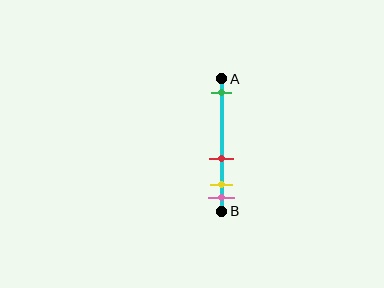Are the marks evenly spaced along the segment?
No, the marks are not evenly spaced.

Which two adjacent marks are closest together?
The yellow and pink marks are the closest adjacent pair.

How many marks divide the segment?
There are 4 marks dividing the segment.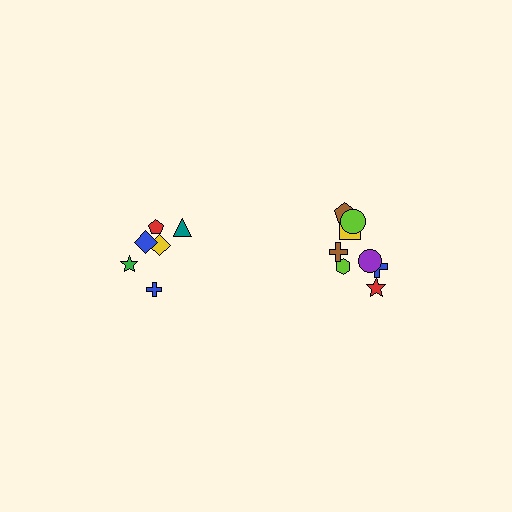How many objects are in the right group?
There are 8 objects.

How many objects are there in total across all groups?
There are 14 objects.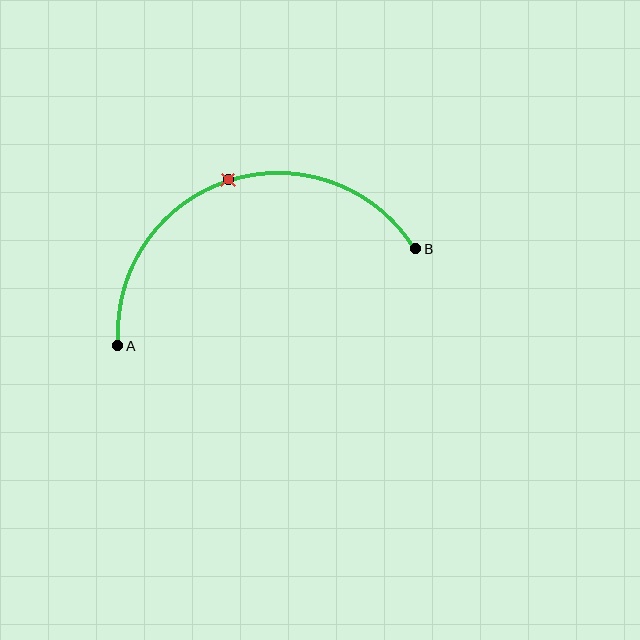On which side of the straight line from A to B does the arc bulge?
The arc bulges above the straight line connecting A and B.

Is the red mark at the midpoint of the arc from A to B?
Yes. The red mark lies on the arc at equal arc-length from both A and B — it is the arc midpoint.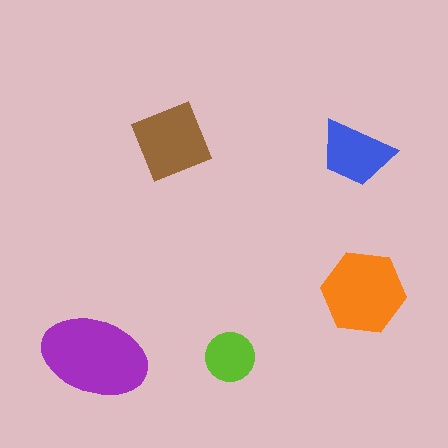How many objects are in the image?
There are 5 objects in the image.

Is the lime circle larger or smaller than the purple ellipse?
Smaller.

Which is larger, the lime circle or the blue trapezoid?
The blue trapezoid.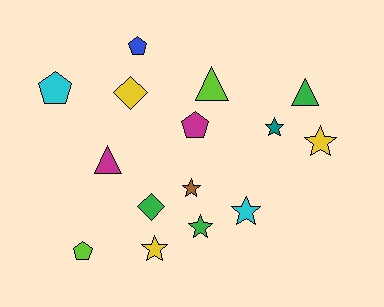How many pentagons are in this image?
There are 4 pentagons.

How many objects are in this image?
There are 15 objects.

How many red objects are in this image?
There are no red objects.